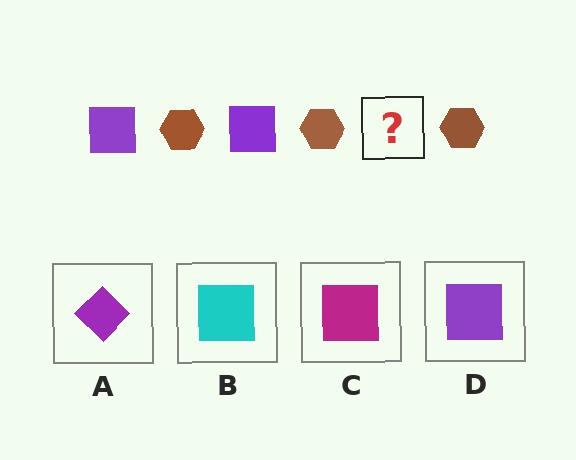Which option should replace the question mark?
Option D.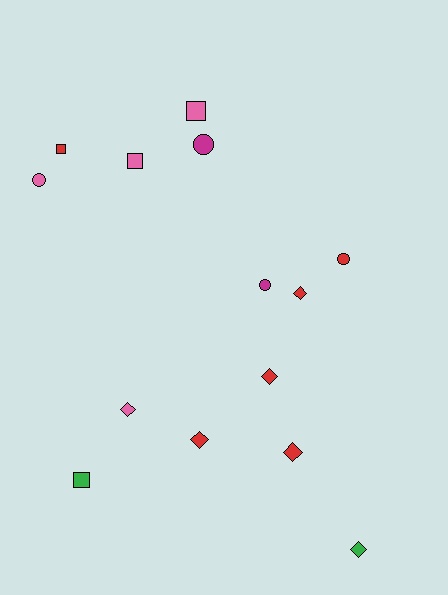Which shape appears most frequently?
Diamond, with 6 objects.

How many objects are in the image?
There are 14 objects.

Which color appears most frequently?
Red, with 6 objects.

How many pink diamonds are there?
There is 1 pink diamond.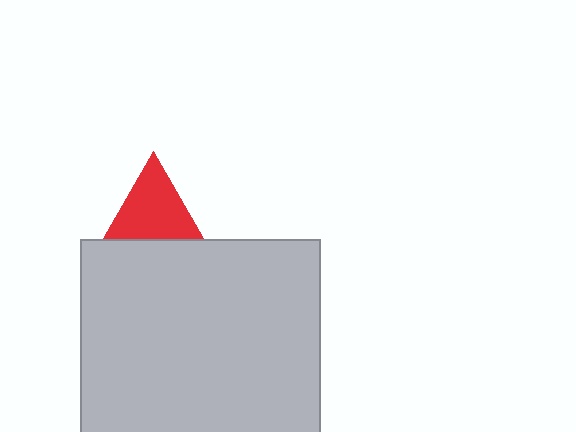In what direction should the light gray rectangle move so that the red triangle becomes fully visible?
The light gray rectangle should move down. That is the shortest direction to clear the overlap and leave the red triangle fully visible.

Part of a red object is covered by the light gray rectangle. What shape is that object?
It is a triangle.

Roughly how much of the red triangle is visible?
About half of it is visible (roughly 54%).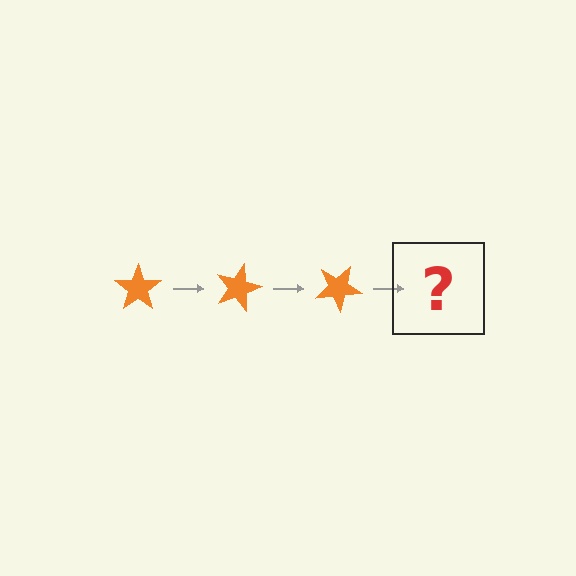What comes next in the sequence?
The next element should be an orange star rotated 45 degrees.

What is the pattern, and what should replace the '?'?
The pattern is that the star rotates 15 degrees each step. The '?' should be an orange star rotated 45 degrees.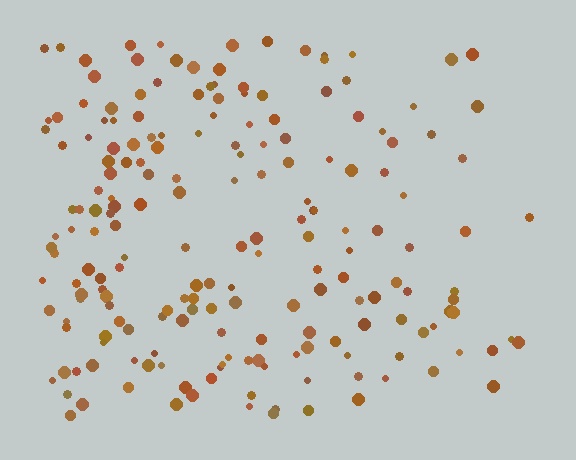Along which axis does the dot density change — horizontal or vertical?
Horizontal.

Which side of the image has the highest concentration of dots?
The left.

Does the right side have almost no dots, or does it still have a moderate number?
Still a moderate number, just noticeably fewer than the left.